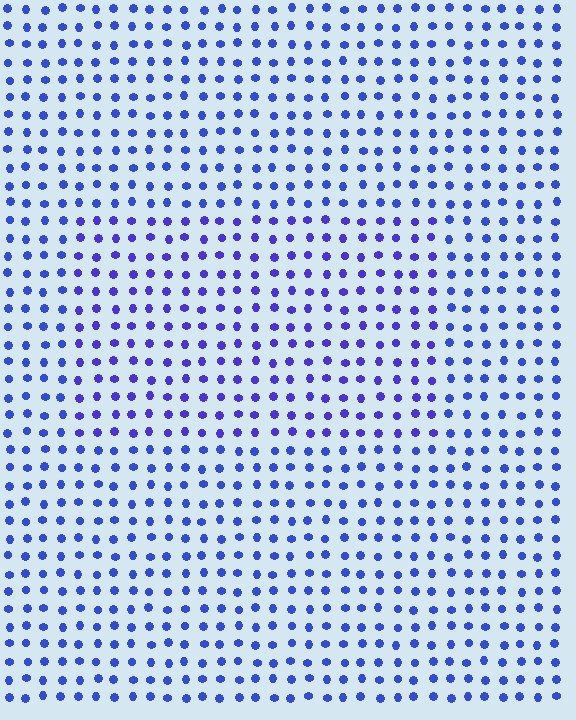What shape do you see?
I see a rectangle.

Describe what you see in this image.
The image is filled with small blue elements in a uniform arrangement. A rectangle-shaped region is visible where the elements are tinted to a slightly different hue, forming a subtle color boundary.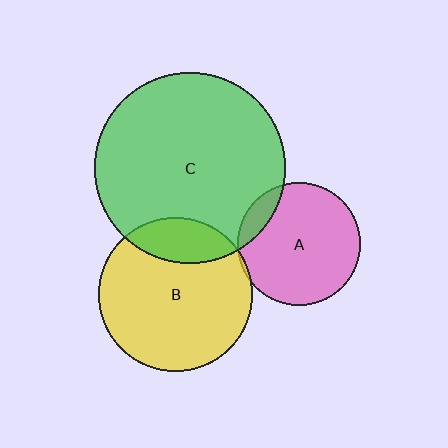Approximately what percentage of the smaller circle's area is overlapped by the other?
Approximately 10%.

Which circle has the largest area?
Circle C (green).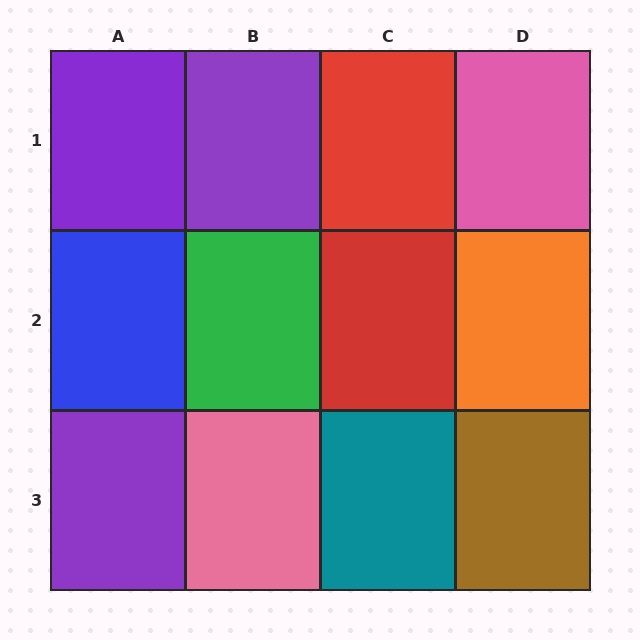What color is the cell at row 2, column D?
Orange.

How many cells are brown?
1 cell is brown.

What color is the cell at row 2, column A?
Blue.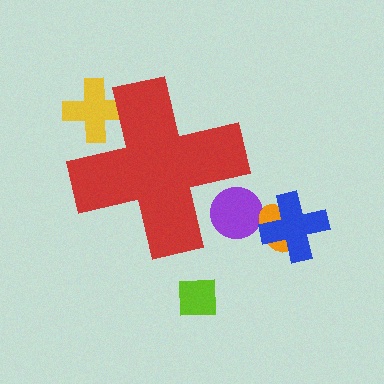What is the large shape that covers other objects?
A red cross.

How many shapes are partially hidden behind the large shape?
2 shapes are partially hidden.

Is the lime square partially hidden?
No, the lime square is fully visible.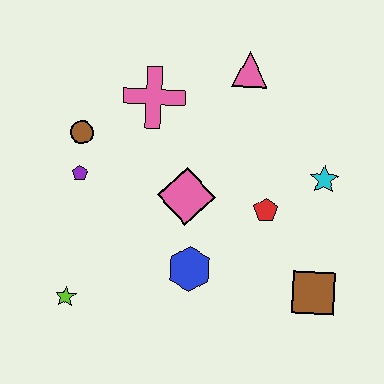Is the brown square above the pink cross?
No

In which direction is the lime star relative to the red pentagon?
The lime star is to the left of the red pentagon.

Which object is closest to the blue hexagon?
The pink diamond is closest to the blue hexagon.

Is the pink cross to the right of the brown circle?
Yes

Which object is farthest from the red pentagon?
The lime star is farthest from the red pentagon.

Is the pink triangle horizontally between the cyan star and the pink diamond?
Yes